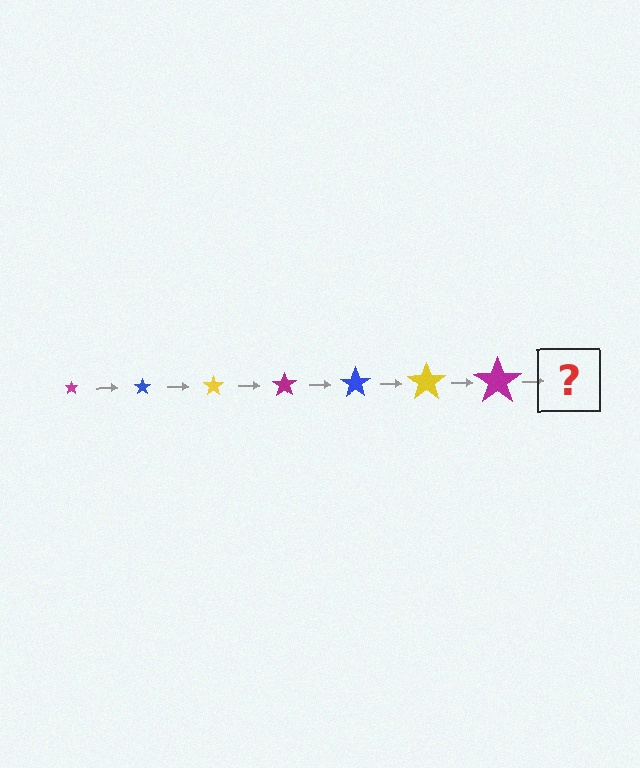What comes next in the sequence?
The next element should be a blue star, larger than the previous one.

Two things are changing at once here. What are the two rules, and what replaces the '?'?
The two rules are that the star grows larger each step and the color cycles through magenta, blue, and yellow. The '?' should be a blue star, larger than the previous one.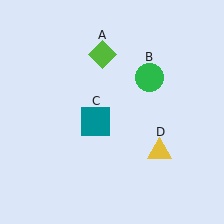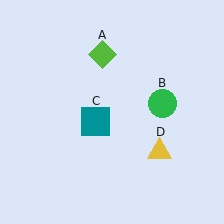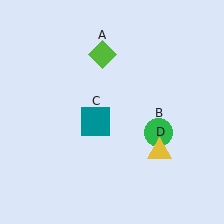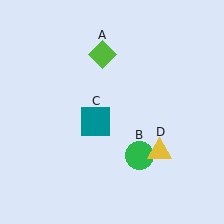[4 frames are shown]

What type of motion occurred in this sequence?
The green circle (object B) rotated clockwise around the center of the scene.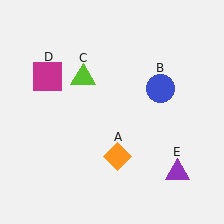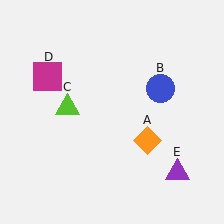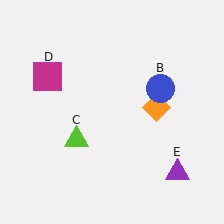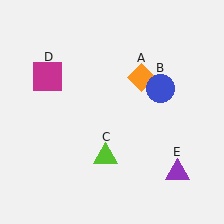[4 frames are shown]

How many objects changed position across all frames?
2 objects changed position: orange diamond (object A), lime triangle (object C).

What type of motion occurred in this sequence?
The orange diamond (object A), lime triangle (object C) rotated counterclockwise around the center of the scene.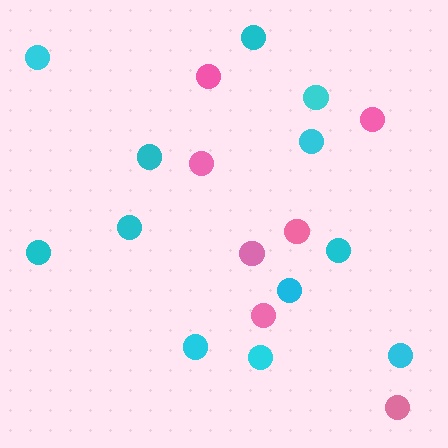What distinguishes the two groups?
There are 2 groups: one group of pink circles (7) and one group of cyan circles (12).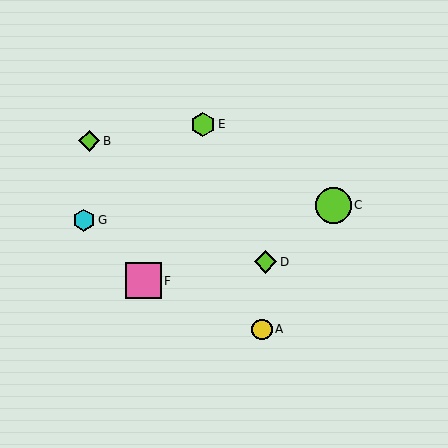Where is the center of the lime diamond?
The center of the lime diamond is at (266, 262).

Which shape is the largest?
The lime circle (labeled C) is the largest.